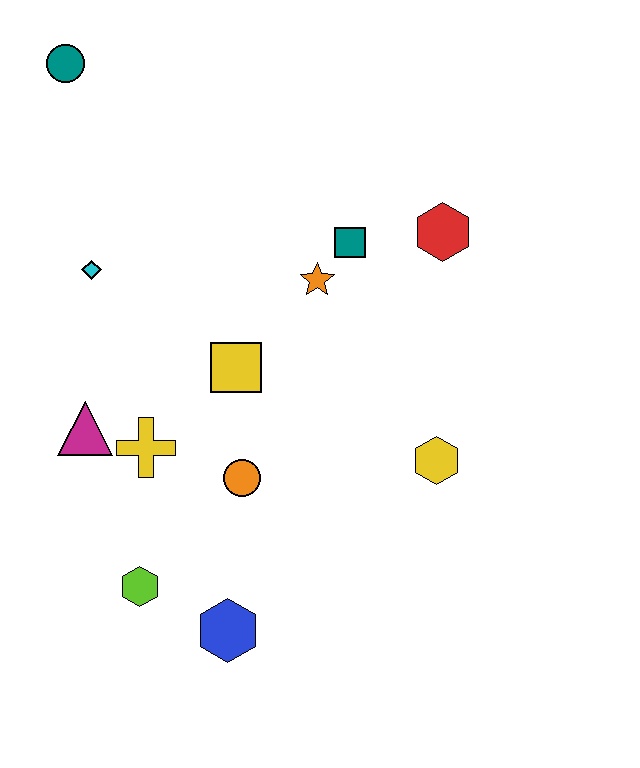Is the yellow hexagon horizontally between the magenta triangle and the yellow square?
No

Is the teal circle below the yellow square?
No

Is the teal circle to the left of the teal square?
Yes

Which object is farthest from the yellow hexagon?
The teal circle is farthest from the yellow hexagon.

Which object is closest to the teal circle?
The cyan diamond is closest to the teal circle.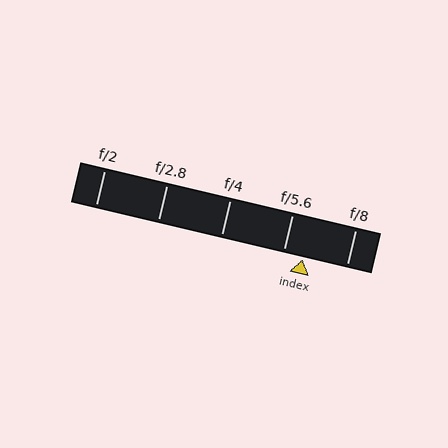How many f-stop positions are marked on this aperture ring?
There are 5 f-stop positions marked.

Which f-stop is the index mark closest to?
The index mark is closest to f/5.6.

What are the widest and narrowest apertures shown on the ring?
The widest aperture shown is f/2 and the narrowest is f/8.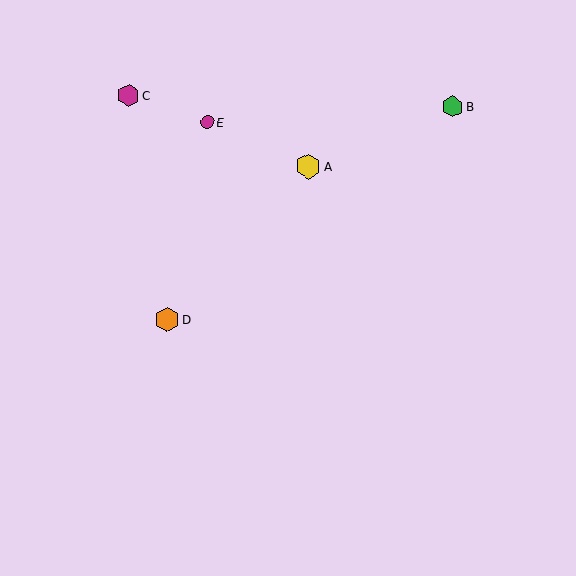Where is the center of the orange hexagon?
The center of the orange hexagon is at (167, 319).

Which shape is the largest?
The yellow hexagon (labeled A) is the largest.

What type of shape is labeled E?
Shape E is a magenta circle.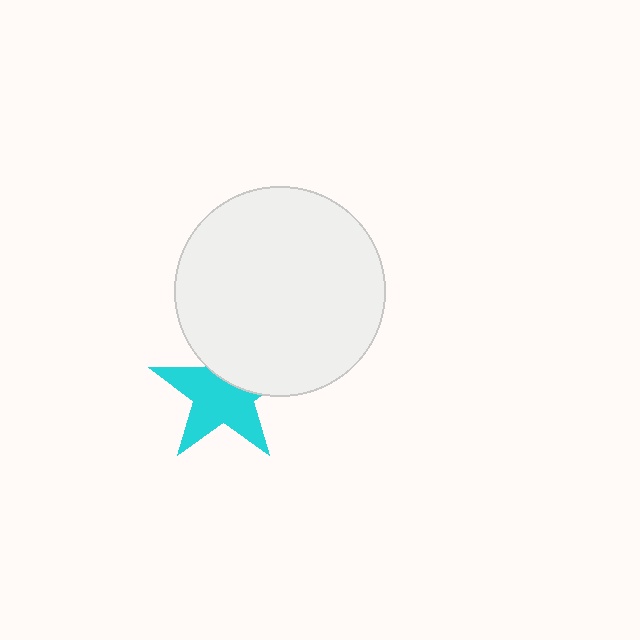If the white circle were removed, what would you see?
You would see the complete cyan star.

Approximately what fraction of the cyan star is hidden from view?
Roughly 35% of the cyan star is hidden behind the white circle.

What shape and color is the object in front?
The object in front is a white circle.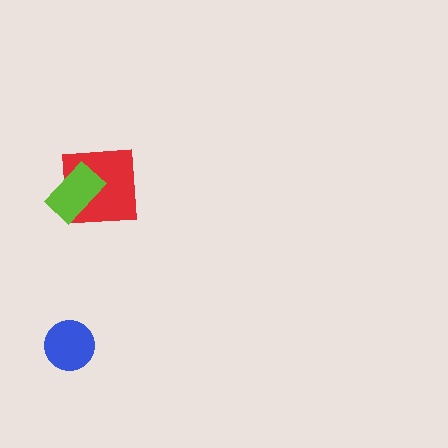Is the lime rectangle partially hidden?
No, no other shape covers it.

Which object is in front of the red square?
The lime rectangle is in front of the red square.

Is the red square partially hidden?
Yes, it is partially covered by another shape.